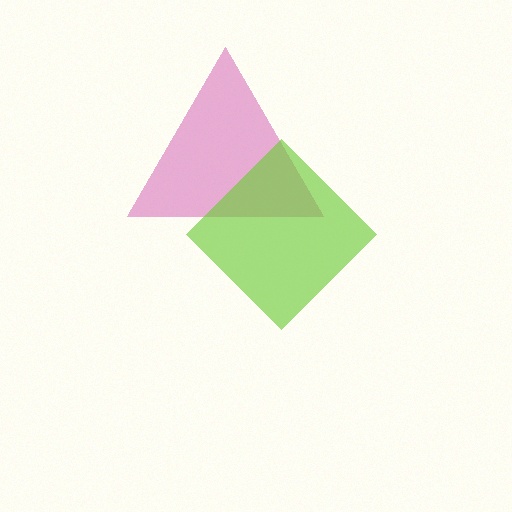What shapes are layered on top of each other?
The layered shapes are: a magenta triangle, a lime diamond.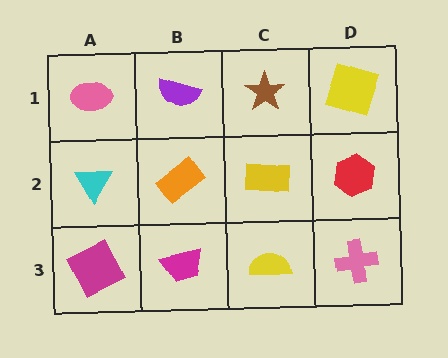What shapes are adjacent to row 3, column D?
A red hexagon (row 2, column D), a yellow semicircle (row 3, column C).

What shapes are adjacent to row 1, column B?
An orange rectangle (row 2, column B), a pink ellipse (row 1, column A), a brown star (row 1, column C).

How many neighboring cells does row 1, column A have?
2.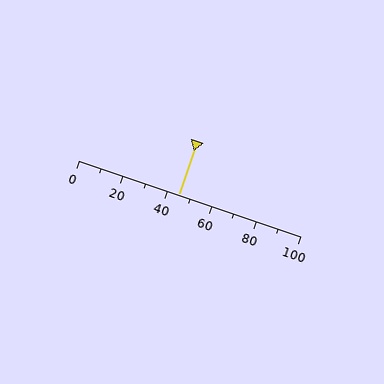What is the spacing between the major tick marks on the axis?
The major ticks are spaced 20 apart.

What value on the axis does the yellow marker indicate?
The marker indicates approximately 45.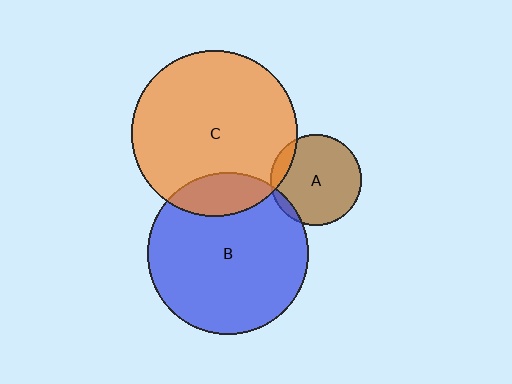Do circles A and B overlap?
Yes.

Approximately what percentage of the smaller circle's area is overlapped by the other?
Approximately 5%.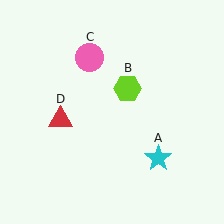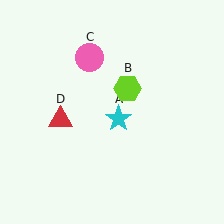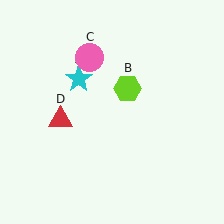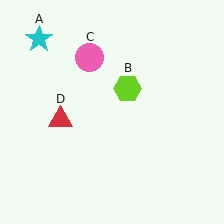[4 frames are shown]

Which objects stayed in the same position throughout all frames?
Lime hexagon (object B) and pink circle (object C) and red triangle (object D) remained stationary.